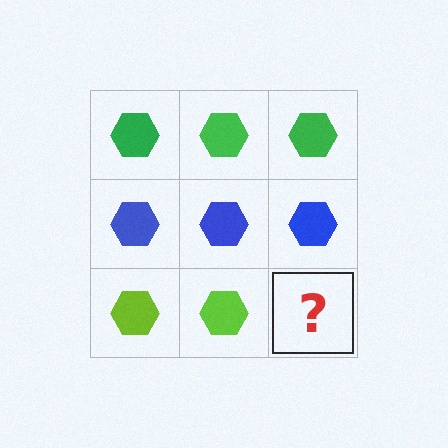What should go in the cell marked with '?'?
The missing cell should contain a lime hexagon.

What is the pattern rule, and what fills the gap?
The rule is that each row has a consistent color. The gap should be filled with a lime hexagon.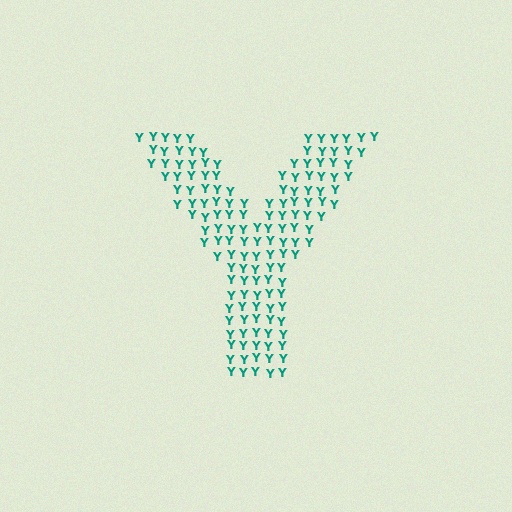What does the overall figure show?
The overall figure shows the letter Y.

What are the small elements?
The small elements are letter Y's.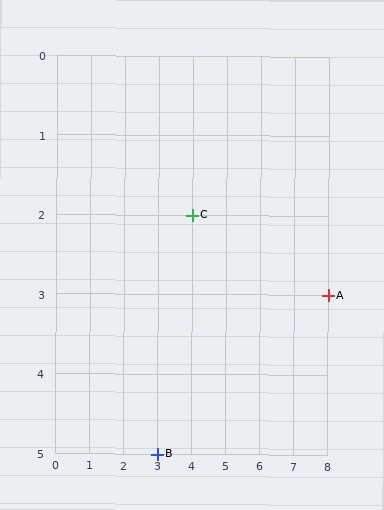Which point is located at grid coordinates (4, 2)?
Point C is at (4, 2).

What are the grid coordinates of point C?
Point C is at grid coordinates (4, 2).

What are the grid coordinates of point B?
Point B is at grid coordinates (3, 5).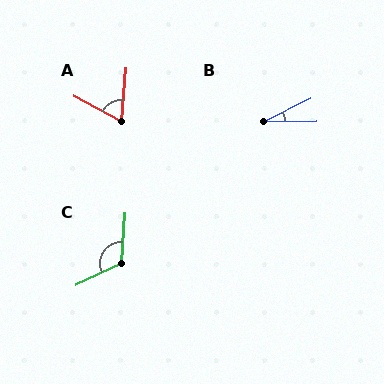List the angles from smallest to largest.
B (26°), A (67°), C (118°).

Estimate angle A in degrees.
Approximately 67 degrees.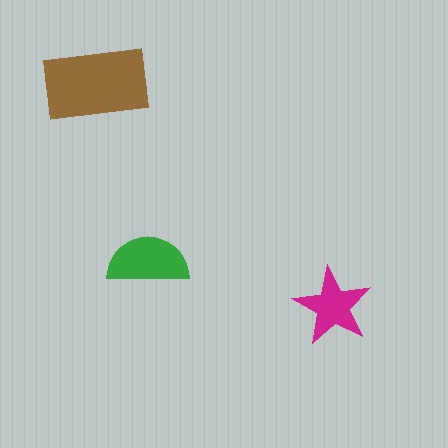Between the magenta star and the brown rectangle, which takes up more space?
The brown rectangle.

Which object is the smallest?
The magenta star.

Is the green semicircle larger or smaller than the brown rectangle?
Smaller.